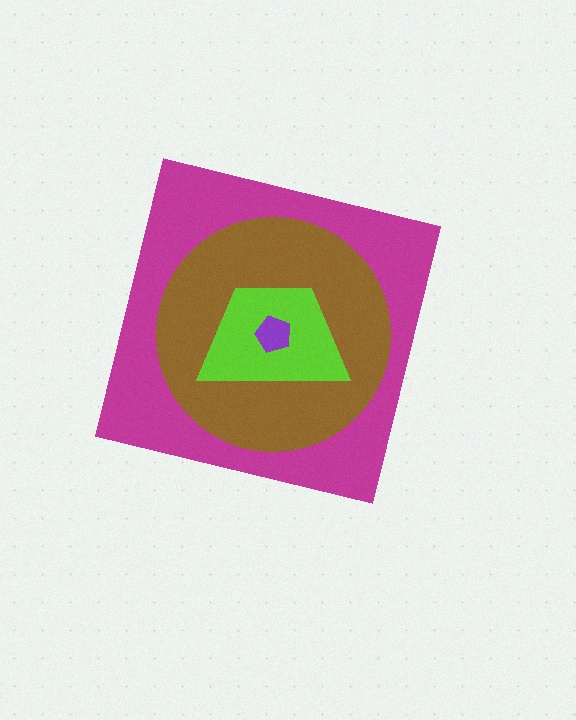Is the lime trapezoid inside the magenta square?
Yes.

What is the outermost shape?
The magenta square.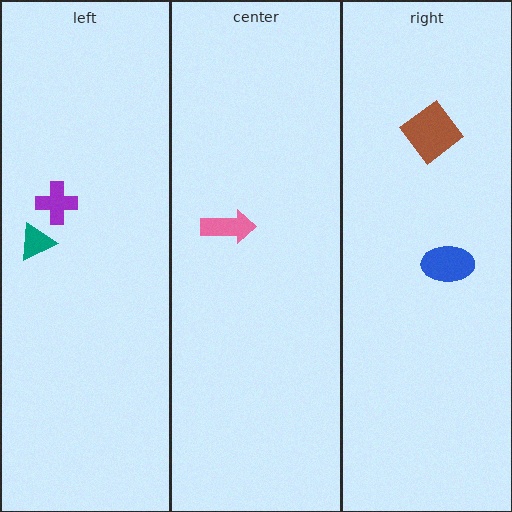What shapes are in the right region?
The brown diamond, the blue ellipse.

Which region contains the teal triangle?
The left region.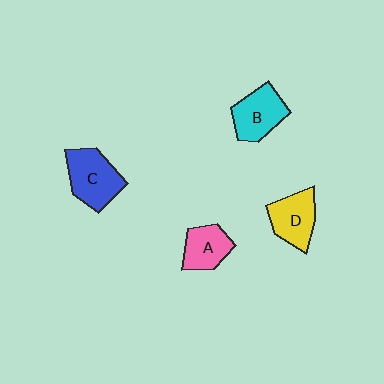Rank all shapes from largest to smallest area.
From largest to smallest: C (blue), B (cyan), D (yellow), A (pink).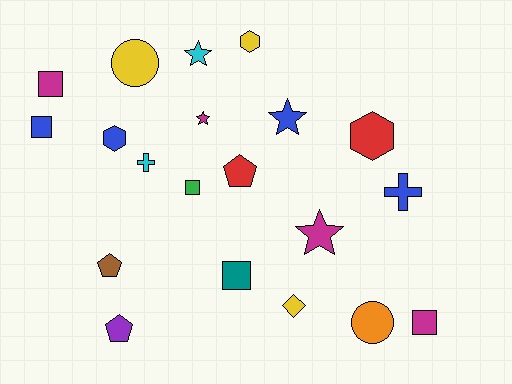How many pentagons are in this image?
There are 3 pentagons.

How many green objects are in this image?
There is 1 green object.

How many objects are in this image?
There are 20 objects.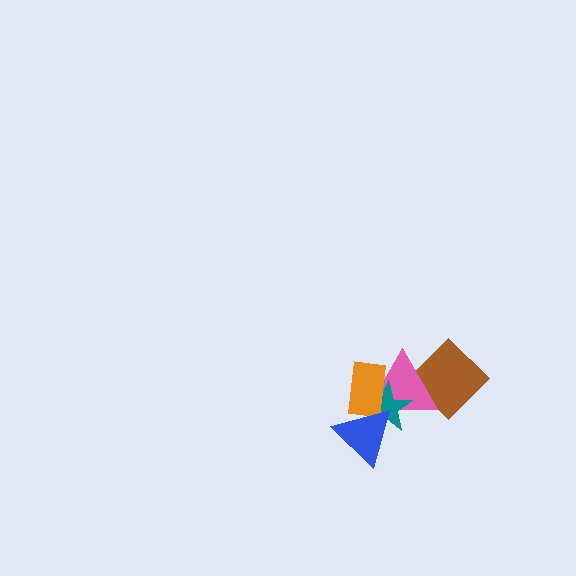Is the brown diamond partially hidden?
Yes, it is partially covered by another shape.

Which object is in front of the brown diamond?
The pink triangle is in front of the brown diamond.